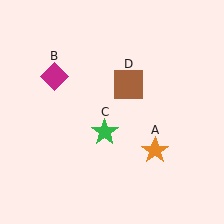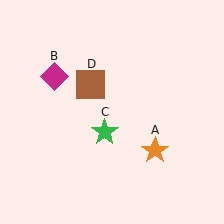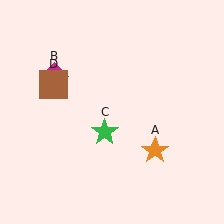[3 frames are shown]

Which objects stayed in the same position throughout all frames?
Orange star (object A) and magenta diamond (object B) and green star (object C) remained stationary.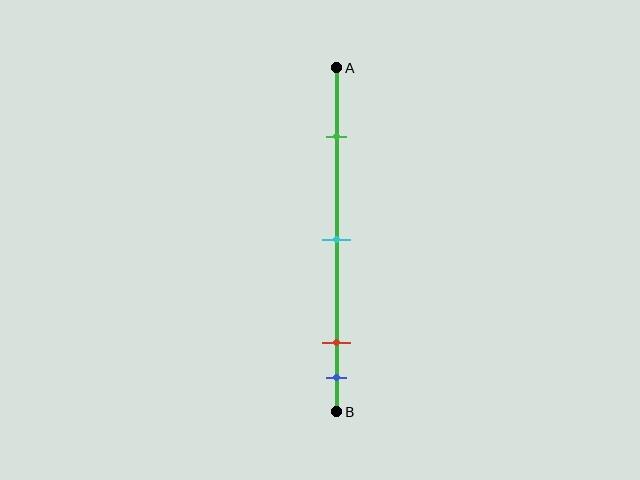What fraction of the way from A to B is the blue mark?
The blue mark is approximately 90% (0.9) of the way from A to B.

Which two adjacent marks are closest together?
The red and blue marks are the closest adjacent pair.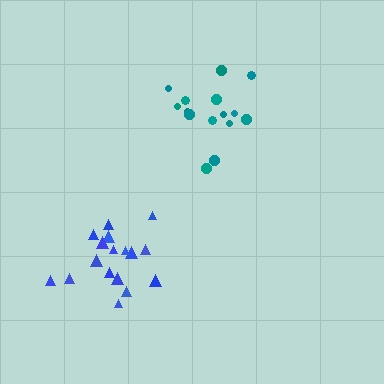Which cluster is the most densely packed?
Teal.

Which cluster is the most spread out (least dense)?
Blue.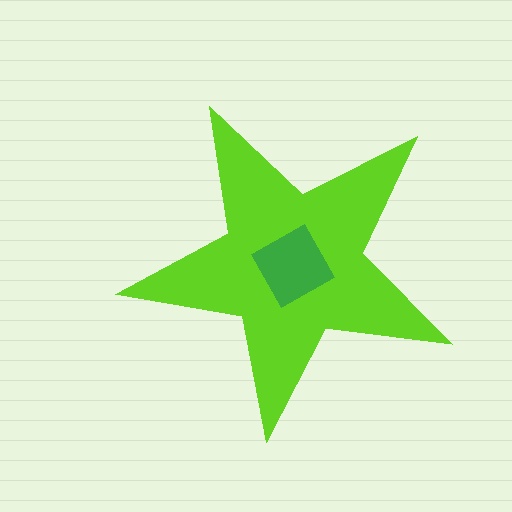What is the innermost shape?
The green diamond.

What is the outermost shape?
The lime star.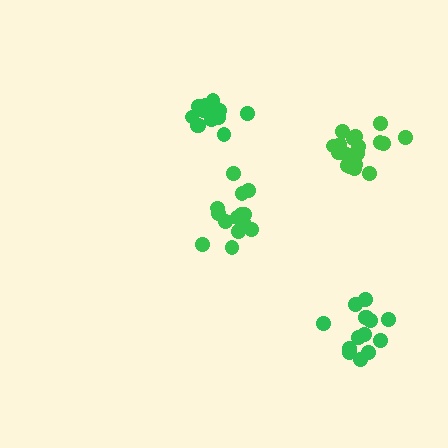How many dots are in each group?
Group 1: 16 dots, Group 2: 14 dots, Group 3: 20 dots, Group 4: 14 dots (64 total).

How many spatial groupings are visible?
There are 4 spatial groupings.